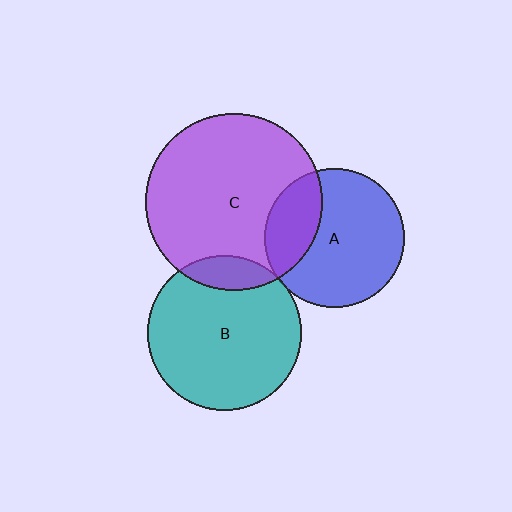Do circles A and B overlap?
Yes.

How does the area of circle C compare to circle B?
Approximately 1.3 times.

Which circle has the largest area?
Circle C (purple).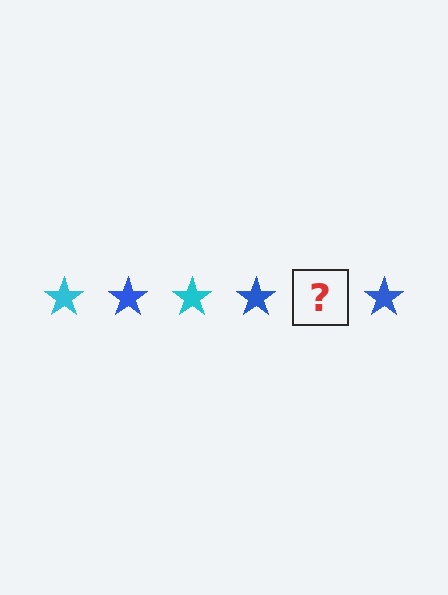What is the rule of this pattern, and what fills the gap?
The rule is that the pattern cycles through cyan, blue stars. The gap should be filled with a cyan star.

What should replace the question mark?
The question mark should be replaced with a cyan star.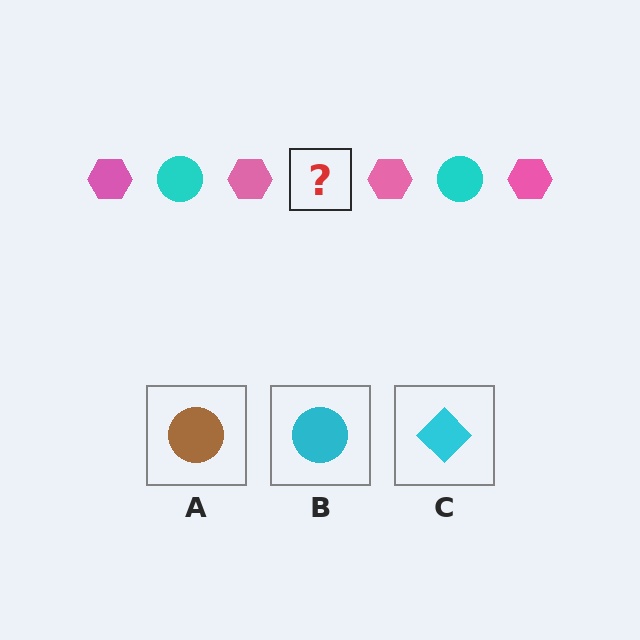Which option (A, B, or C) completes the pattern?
B.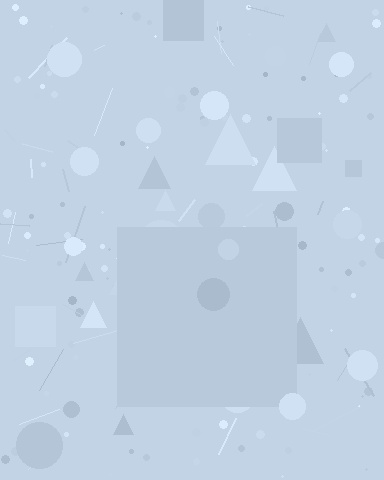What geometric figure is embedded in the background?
A square is embedded in the background.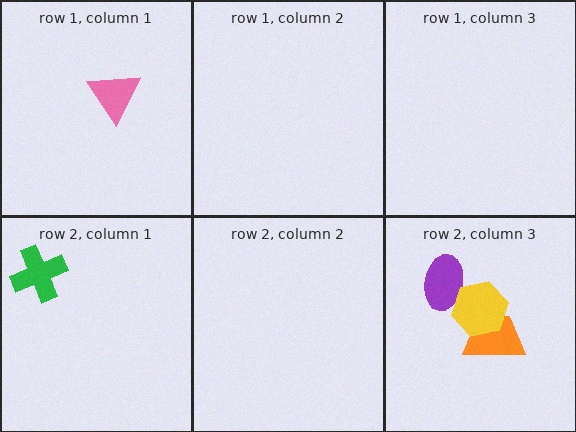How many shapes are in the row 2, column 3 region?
3.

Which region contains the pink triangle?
The row 1, column 1 region.